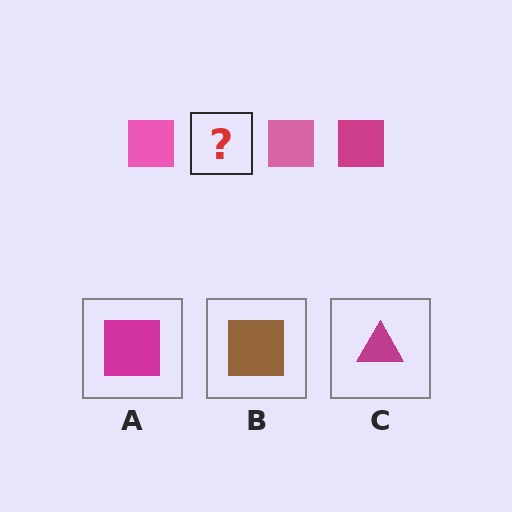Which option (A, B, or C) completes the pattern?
A.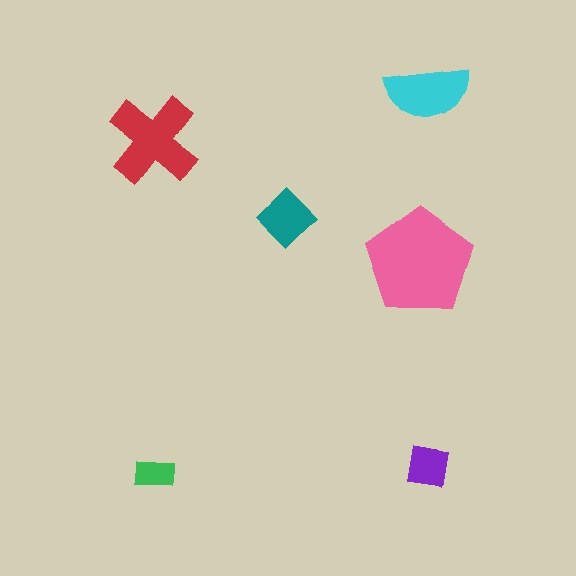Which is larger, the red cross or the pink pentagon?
The pink pentagon.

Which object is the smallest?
The green rectangle.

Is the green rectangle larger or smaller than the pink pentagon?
Smaller.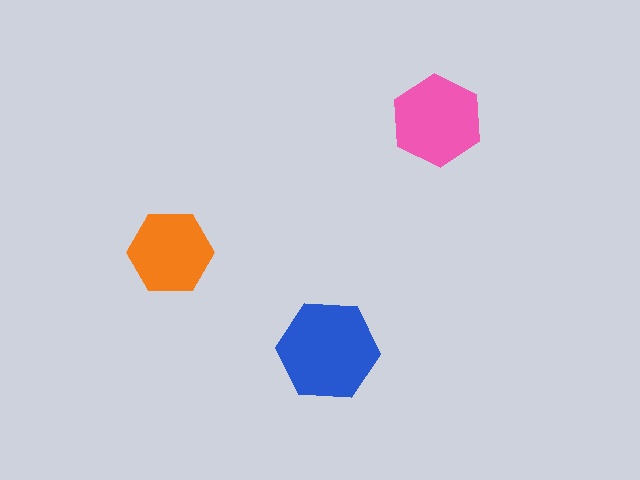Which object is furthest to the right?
The pink hexagon is rightmost.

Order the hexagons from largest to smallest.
the blue one, the pink one, the orange one.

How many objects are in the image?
There are 3 objects in the image.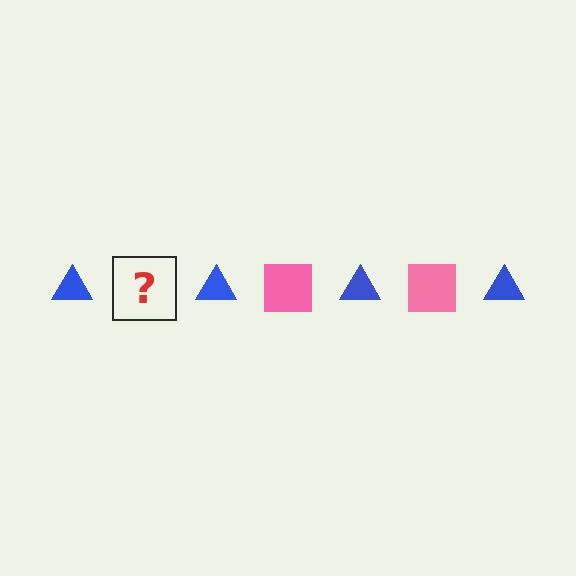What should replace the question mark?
The question mark should be replaced with a pink square.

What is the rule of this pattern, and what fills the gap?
The rule is that the pattern alternates between blue triangle and pink square. The gap should be filled with a pink square.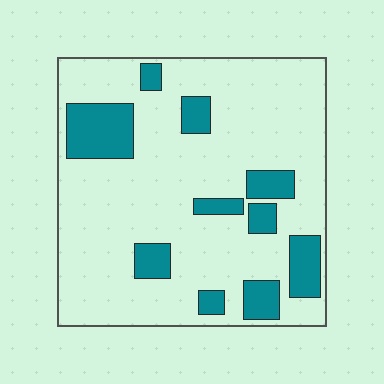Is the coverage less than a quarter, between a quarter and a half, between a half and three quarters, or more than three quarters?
Less than a quarter.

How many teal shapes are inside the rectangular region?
10.